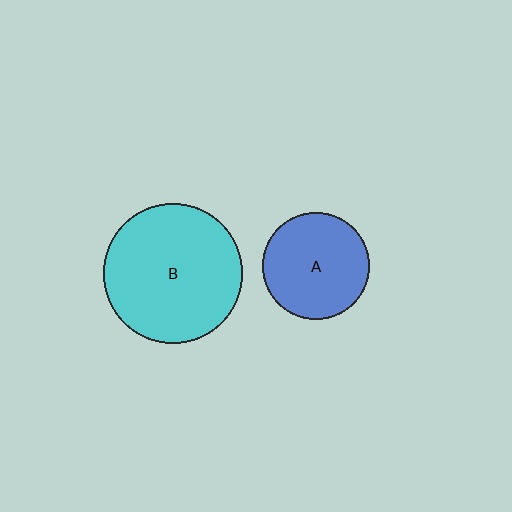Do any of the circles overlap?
No, none of the circles overlap.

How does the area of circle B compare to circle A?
Approximately 1.7 times.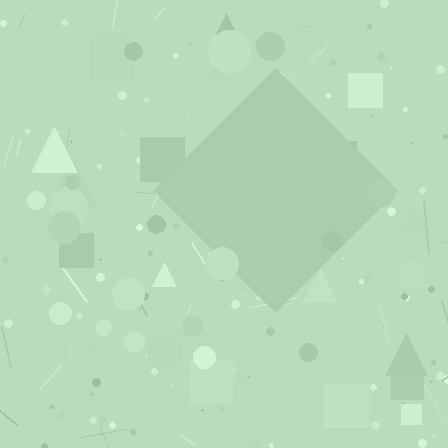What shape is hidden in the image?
A diamond is hidden in the image.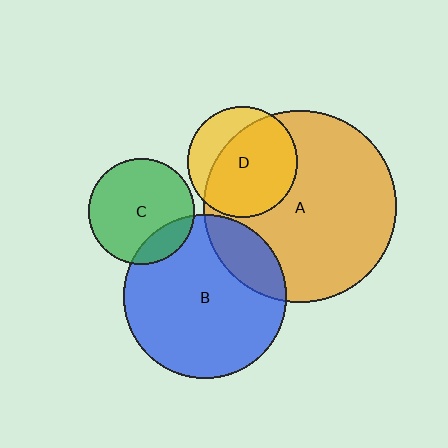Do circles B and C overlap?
Yes.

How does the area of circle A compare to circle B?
Approximately 1.4 times.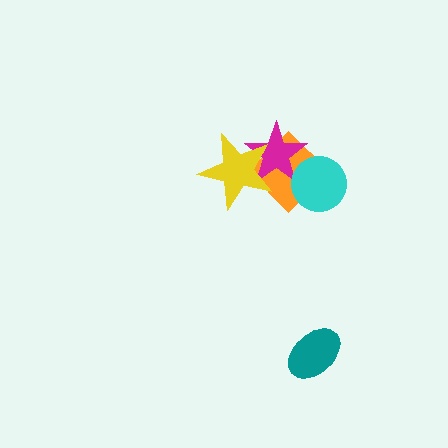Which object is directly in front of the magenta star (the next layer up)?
The cyan circle is directly in front of the magenta star.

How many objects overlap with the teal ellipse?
0 objects overlap with the teal ellipse.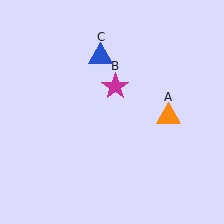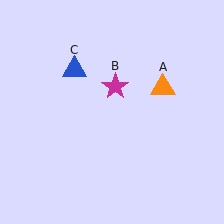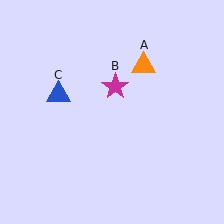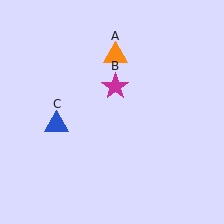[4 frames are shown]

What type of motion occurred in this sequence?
The orange triangle (object A), blue triangle (object C) rotated counterclockwise around the center of the scene.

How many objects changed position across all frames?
2 objects changed position: orange triangle (object A), blue triangle (object C).